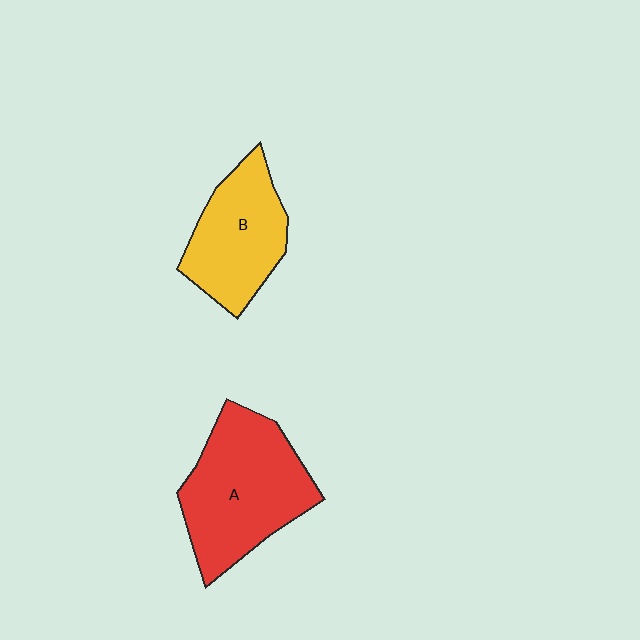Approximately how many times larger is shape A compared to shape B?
Approximately 1.4 times.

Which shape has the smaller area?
Shape B (yellow).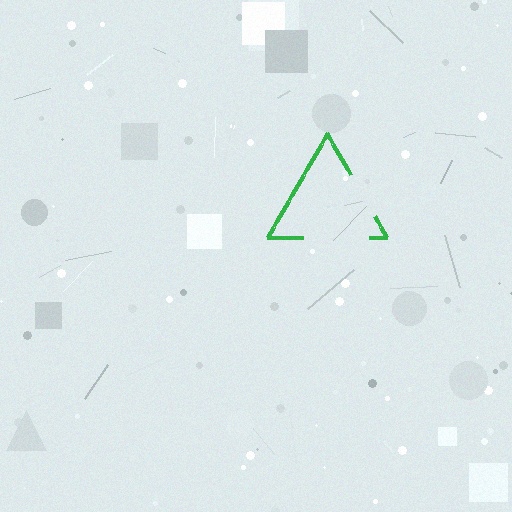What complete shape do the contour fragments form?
The contour fragments form a triangle.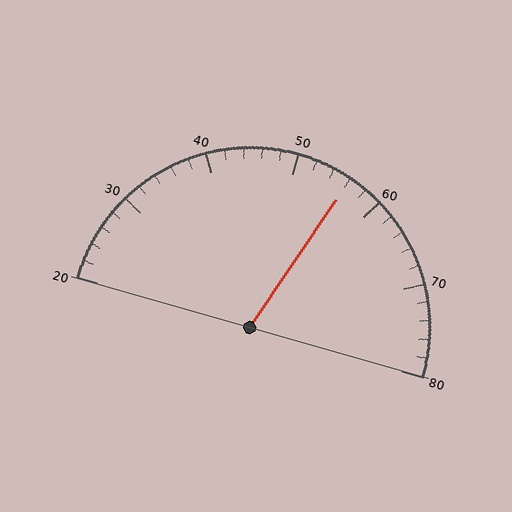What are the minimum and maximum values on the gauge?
The gauge ranges from 20 to 80.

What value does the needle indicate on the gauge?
The needle indicates approximately 56.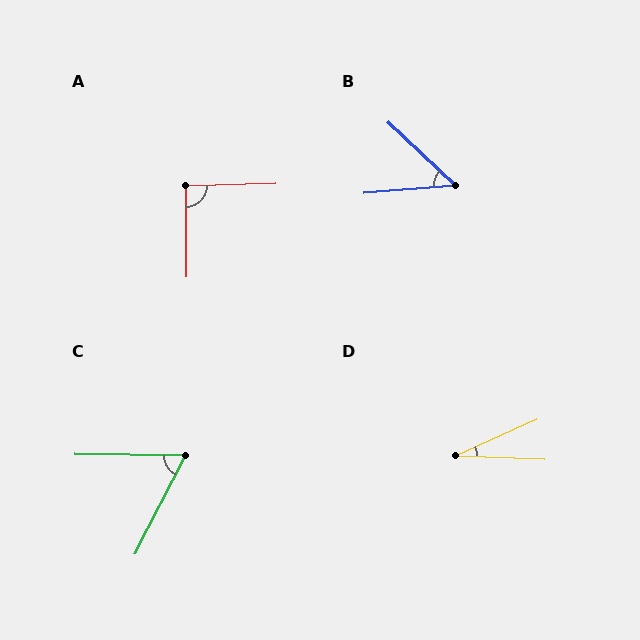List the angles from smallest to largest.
D (27°), B (48°), C (64°), A (91°).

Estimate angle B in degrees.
Approximately 48 degrees.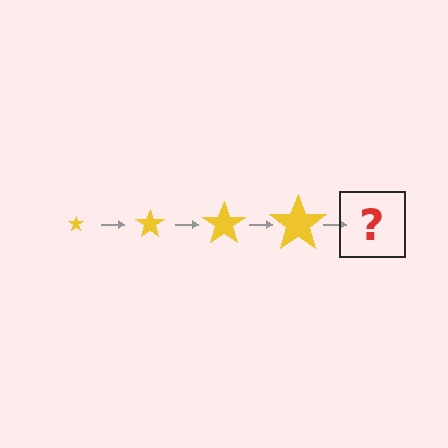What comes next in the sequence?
The next element should be a yellow star, larger than the previous one.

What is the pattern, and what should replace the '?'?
The pattern is that the star gets progressively larger each step. The '?' should be a yellow star, larger than the previous one.